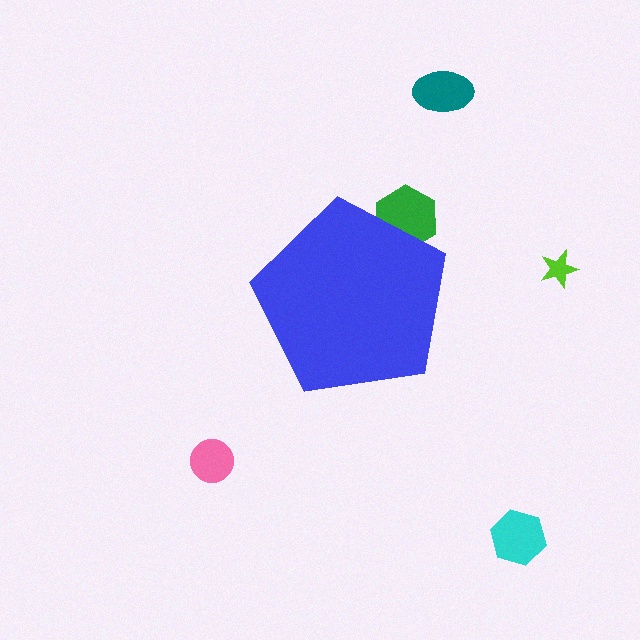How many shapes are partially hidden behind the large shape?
1 shape is partially hidden.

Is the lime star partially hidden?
No, the lime star is fully visible.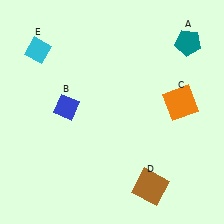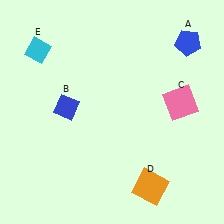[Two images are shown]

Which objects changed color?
A changed from teal to blue. C changed from orange to pink. D changed from brown to orange.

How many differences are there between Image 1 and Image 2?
There are 3 differences between the two images.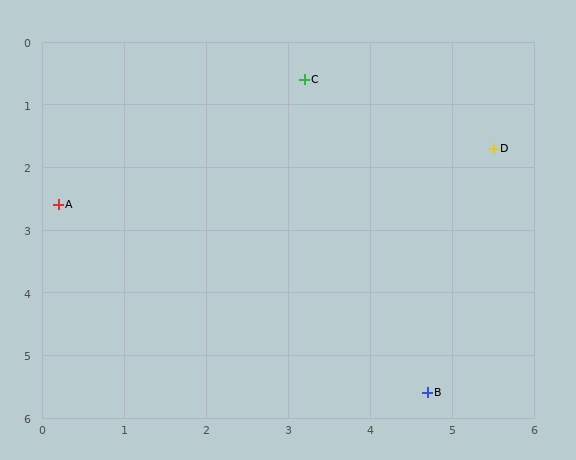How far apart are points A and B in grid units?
Points A and B are about 5.4 grid units apart.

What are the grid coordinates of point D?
Point D is at approximately (5.5, 1.7).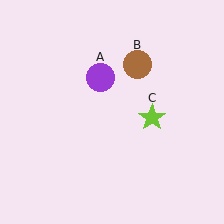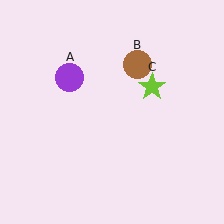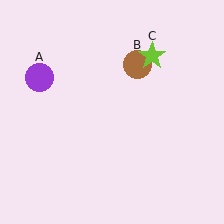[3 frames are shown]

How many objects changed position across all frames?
2 objects changed position: purple circle (object A), lime star (object C).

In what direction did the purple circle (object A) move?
The purple circle (object A) moved left.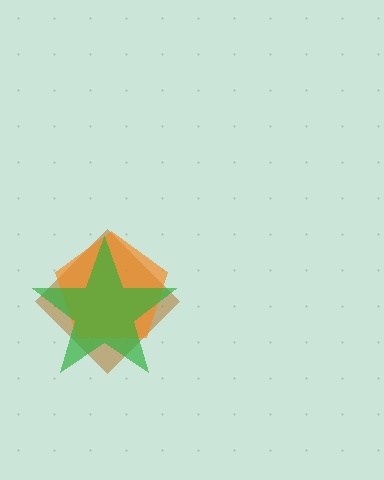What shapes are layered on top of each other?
The layered shapes are: a brown diamond, an orange pentagon, a green star.